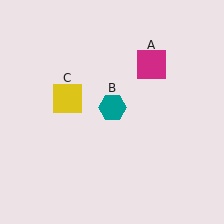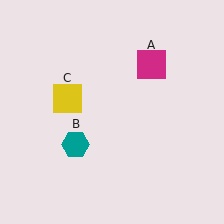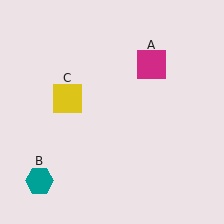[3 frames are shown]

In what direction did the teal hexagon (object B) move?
The teal hexagon (object B) moved down and to the left.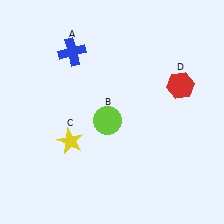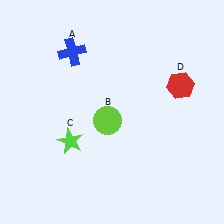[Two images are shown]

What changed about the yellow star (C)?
In Image 1, C is yellow. In Image 2, it changed to lime.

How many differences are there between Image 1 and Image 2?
There is 1 difference between the two images.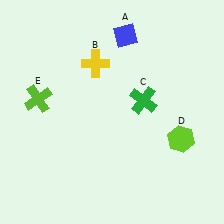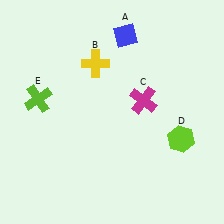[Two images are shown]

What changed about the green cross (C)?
In Image 1, C is green. In Image 2, it changed to magenta.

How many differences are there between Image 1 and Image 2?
There is 1 difference between the two images.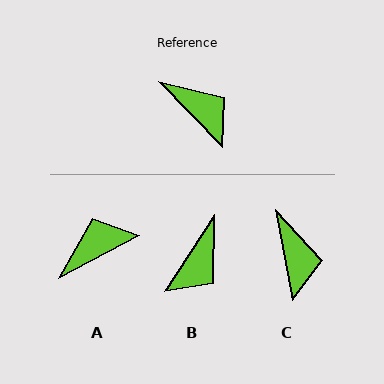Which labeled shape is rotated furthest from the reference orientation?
B, about 77 degrees away.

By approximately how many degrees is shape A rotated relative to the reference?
Approximately 74 degrees counter-clockwise.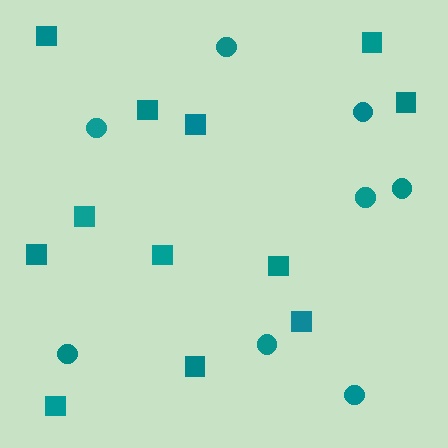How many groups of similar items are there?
There are 2 groups: one group of squares (12) and one group of circles (8).